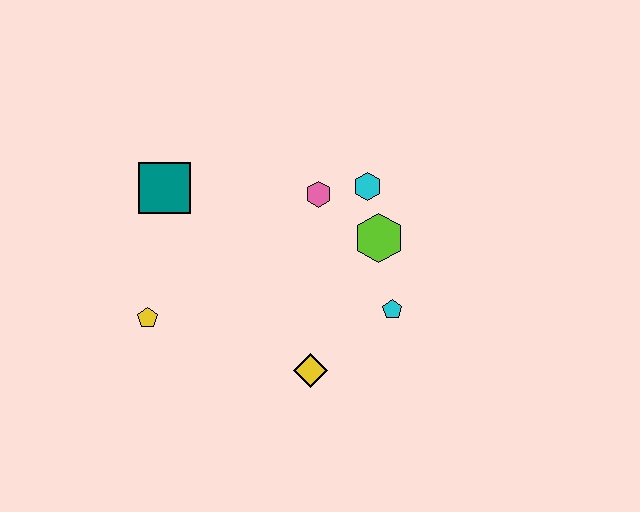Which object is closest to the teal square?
The yellow pentagon is closest to the teal square.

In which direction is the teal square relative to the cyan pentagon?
The teal square is to the left of the cyan pentagon.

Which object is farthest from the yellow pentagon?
The cyan hexagon is farthest from the yellow pentagon.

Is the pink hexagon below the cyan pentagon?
No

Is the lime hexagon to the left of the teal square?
No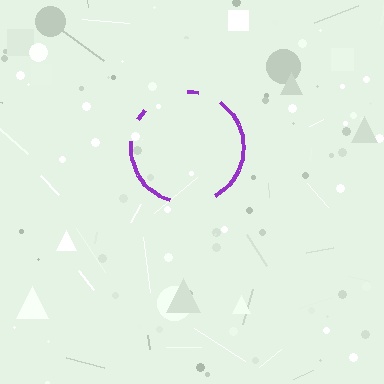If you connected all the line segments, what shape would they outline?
They would outline a circle.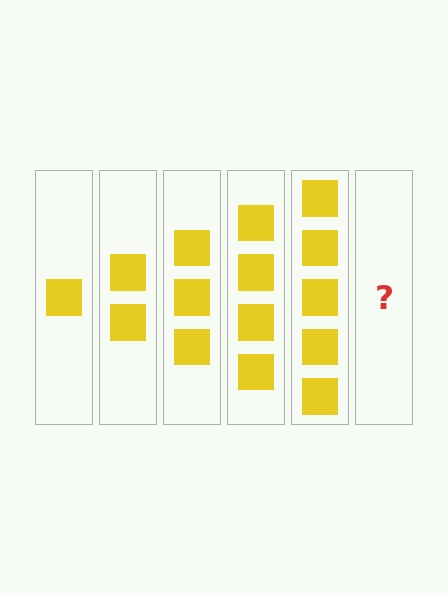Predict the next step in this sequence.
The next step is 6 squares.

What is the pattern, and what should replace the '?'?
The pattern is that each step adds one more square. The '?' should be 6 squares.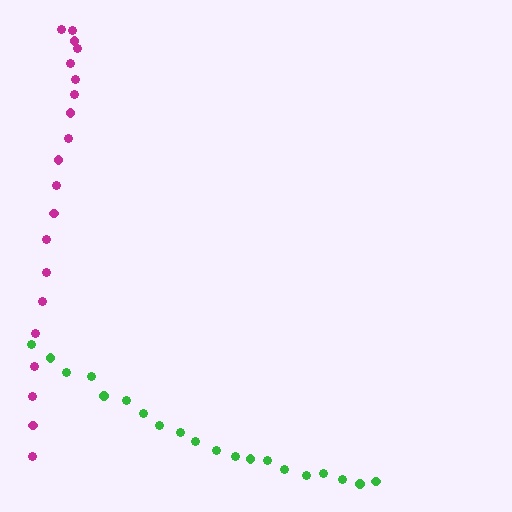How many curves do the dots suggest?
There are 2 distinct paths.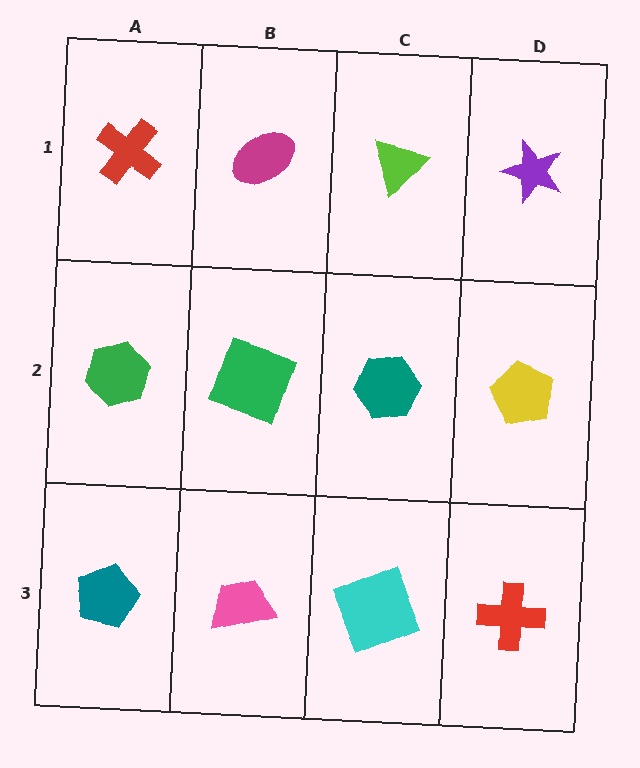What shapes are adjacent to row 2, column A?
A red cross (row 1, column A), a teal pentagon (row 3, column A), a green square (row 2, column B).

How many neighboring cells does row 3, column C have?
3.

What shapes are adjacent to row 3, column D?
A yellow pentagon (row 2, column D), a cyan square (row 3, column C).